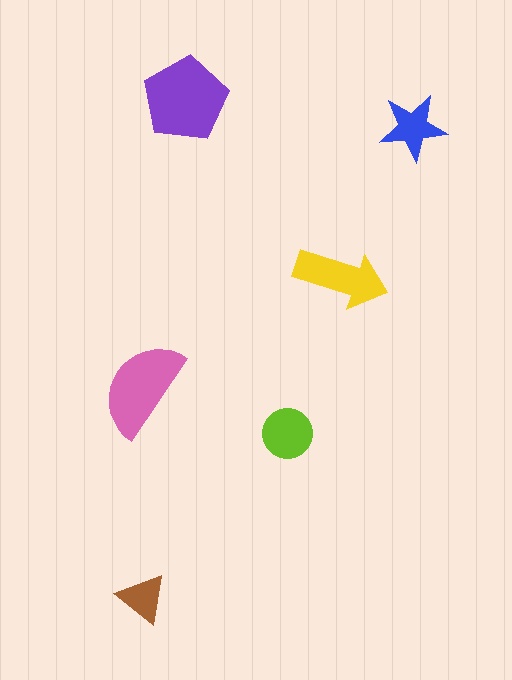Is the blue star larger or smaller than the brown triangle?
Larger.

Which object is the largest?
The purple pentagon.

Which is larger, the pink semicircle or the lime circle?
The pink semicircle.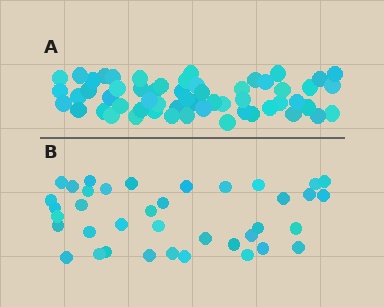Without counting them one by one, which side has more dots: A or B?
Region A (the top region) has more dots.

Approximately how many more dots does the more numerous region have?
Region A has approximately 20 more dots than region B.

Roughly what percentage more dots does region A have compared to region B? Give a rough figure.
About 50% more.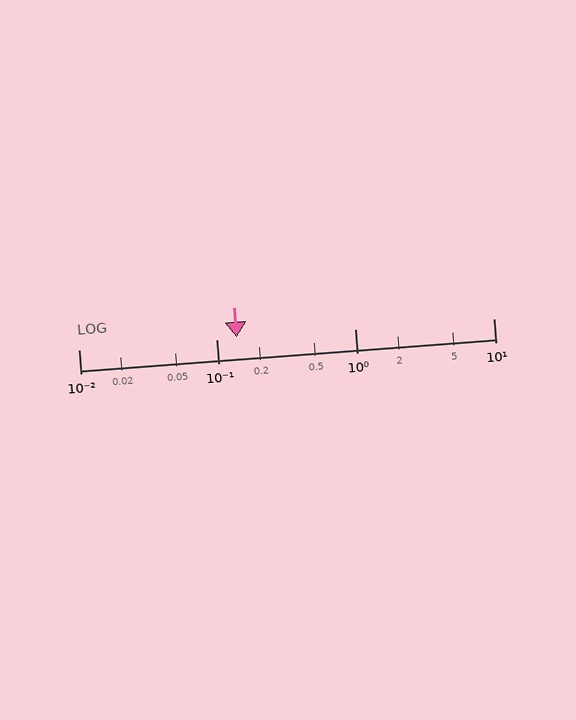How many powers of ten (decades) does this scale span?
The scale spans 3 decades, from 0.01 to 10.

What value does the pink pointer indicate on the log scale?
The pointer indicates approximately 0.14.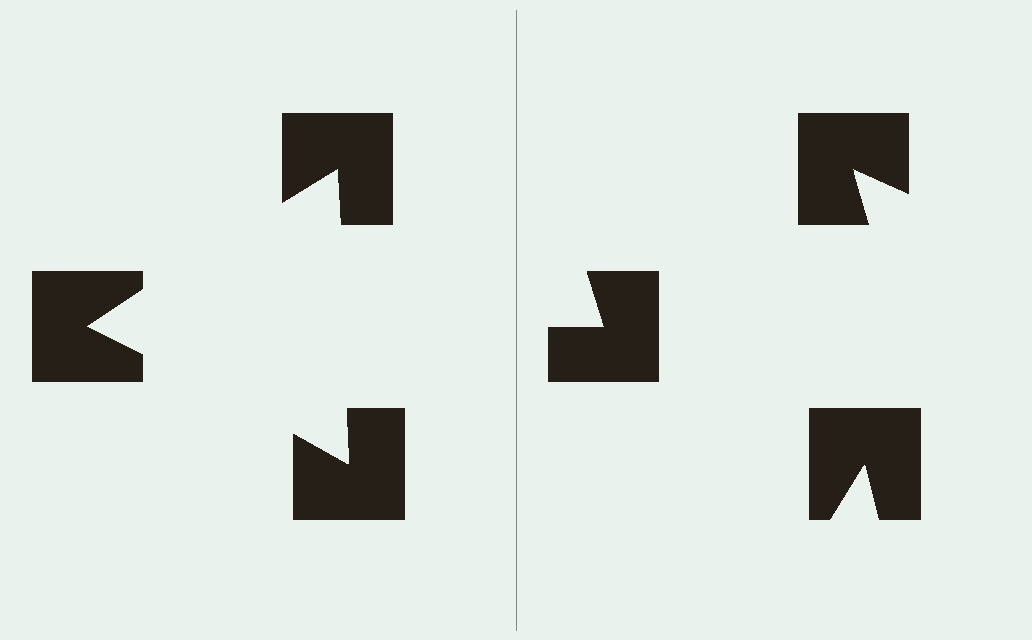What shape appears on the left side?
An illusory triangle.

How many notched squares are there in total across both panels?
6 — 3 on each side.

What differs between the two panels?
The notched squares are positioned identically on both sides; only the wedge orientations differ. On the left they align to a triangle; on the right they are misaligned.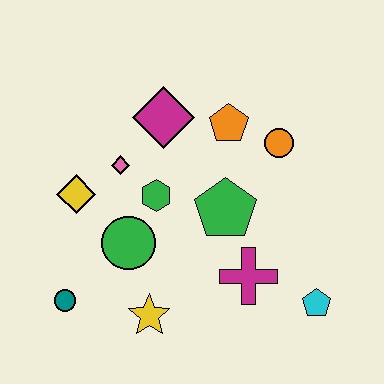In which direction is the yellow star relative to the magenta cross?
The yellow star is to the left of the magenta cross.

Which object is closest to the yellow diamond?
The pink diamond is closest to the yellow diamond.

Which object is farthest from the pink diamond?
The cyan pentagon is farthest from the pink diamond.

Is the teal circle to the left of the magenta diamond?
Yes